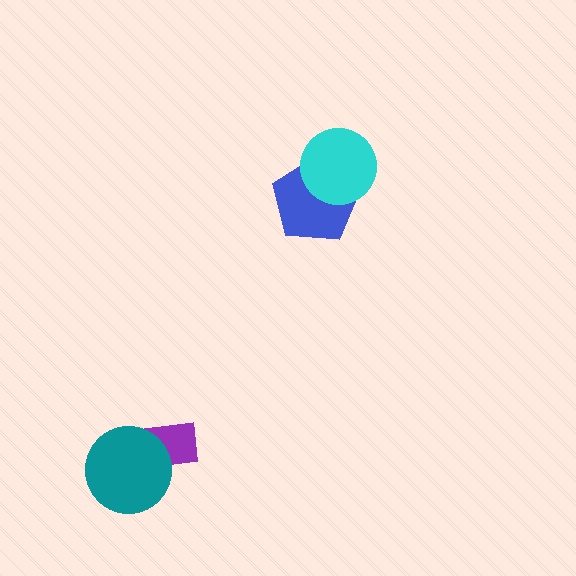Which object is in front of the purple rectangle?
The teal circle is in front of the purple rectangle.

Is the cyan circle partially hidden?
No, no other shape covers it.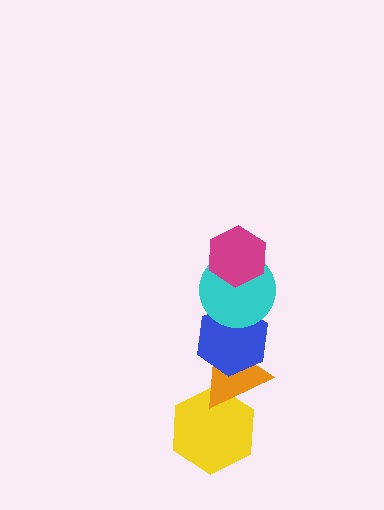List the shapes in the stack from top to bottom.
From top to bottom: the magenta hexagon, the cyan circle, the blue hexagon, the orange triangle, the yellow hexagon.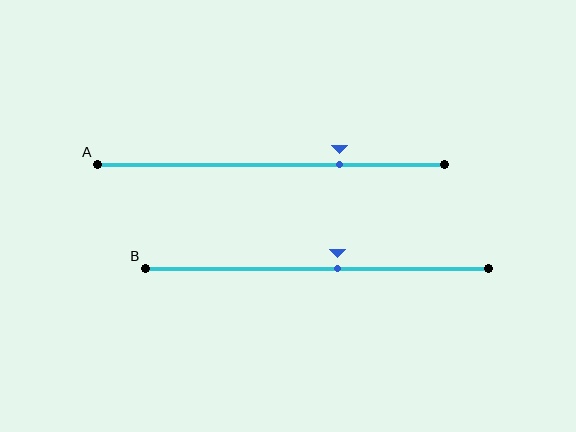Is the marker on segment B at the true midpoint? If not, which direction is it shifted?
No, the marker on segment B is shifted to the right by about 6% of the segment length.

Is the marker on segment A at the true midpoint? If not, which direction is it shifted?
No, the marker on segment A is shifted to the right by about 20% of the segment length.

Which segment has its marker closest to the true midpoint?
Segment B has its marker closest to the true midpoint.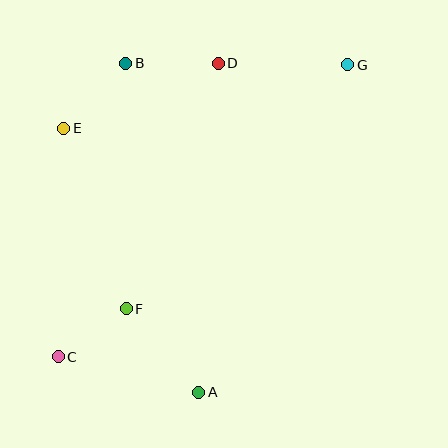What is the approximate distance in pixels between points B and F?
The distance between B and F is approximately 245 pixels.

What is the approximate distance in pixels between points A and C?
The distance between A and C is approximately 145 pixels.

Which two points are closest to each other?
Points C and F are closest to each other.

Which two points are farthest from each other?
Points C and G are farthest from each other.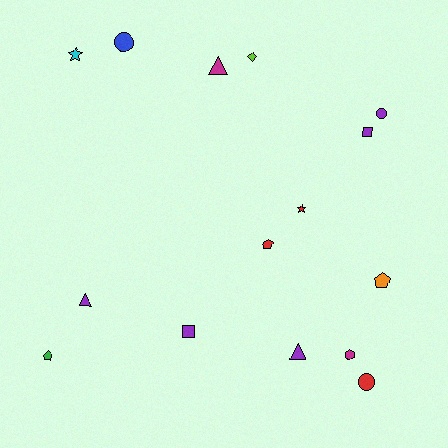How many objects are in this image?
There are 15 objects.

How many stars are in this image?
There are 2 stars.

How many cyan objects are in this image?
There is 1 cyan object.